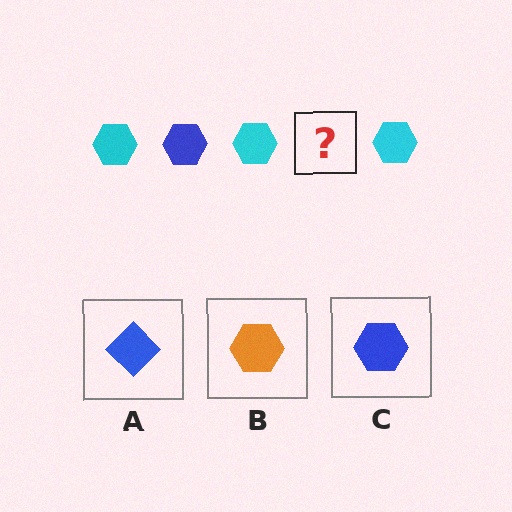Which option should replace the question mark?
Option C.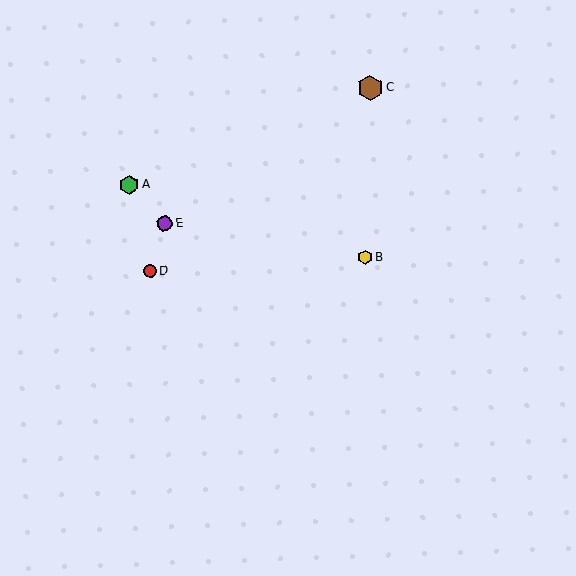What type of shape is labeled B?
Shape B is a yellow hexagon.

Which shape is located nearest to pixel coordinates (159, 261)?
The red circle (labeled D) at (150, 271) is nearest to that location.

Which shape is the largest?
The brown hexagon (labeled C) is the largest.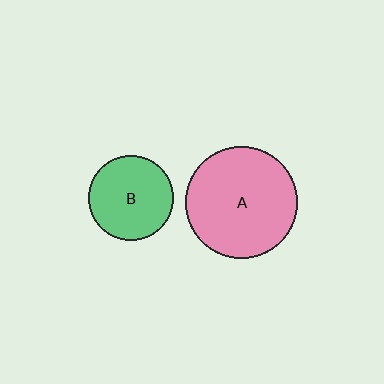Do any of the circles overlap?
No, none of the circles overlap.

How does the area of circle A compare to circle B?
Approximately 1.7 times.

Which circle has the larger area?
Circle A (pink).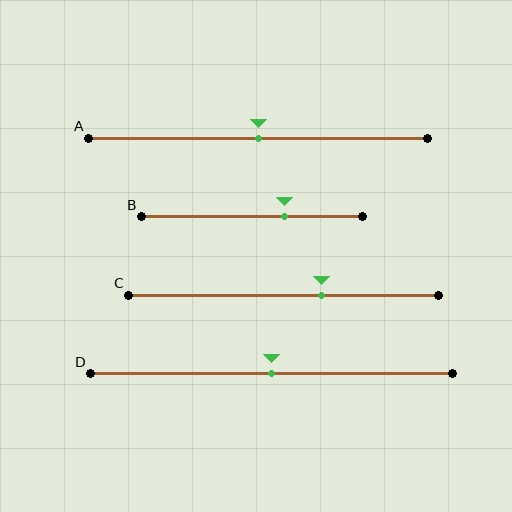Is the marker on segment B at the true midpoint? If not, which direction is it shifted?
No, the marker on segment B is shifted to the right by about 15% of the segment length.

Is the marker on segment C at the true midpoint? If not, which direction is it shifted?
No, the marker on segment C is shifted to the right by about 12% of the segment length.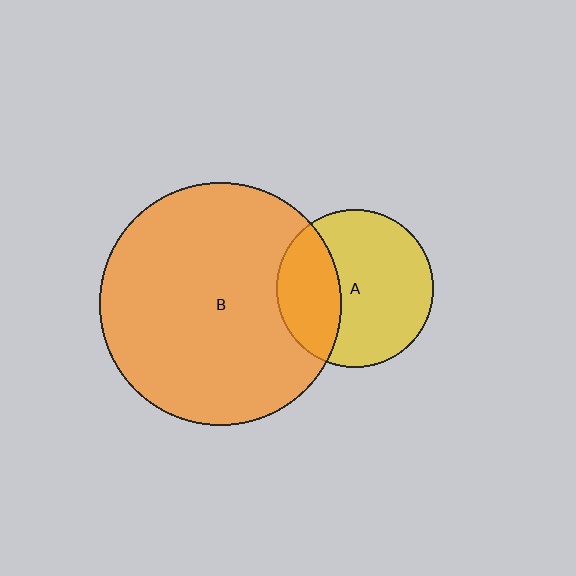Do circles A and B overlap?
Yes.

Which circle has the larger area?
Circle B (orange).